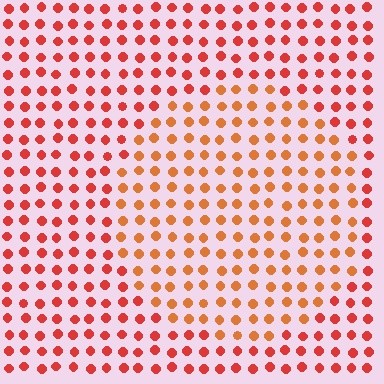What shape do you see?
I see a circle.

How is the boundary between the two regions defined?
The boundary is defined purely by a slight shift in hue (about 24 degrees). Spacing, size, and orientation are identical on both sides.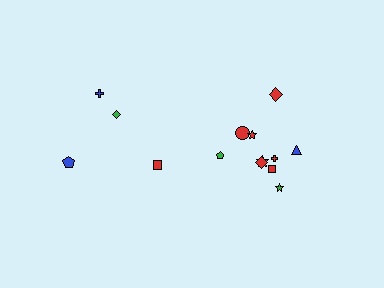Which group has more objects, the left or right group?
The right group.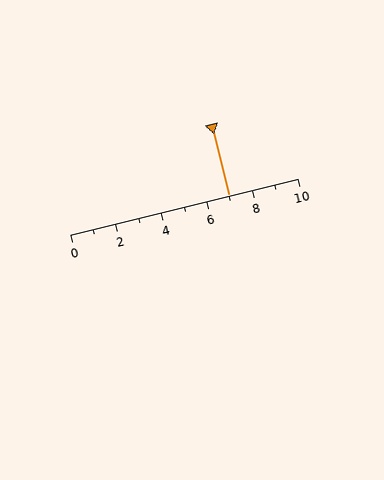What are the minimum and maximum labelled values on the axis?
The axis runs from 0 to 10.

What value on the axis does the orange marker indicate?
The marker indicates approximately 7.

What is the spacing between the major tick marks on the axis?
The major ticks are spaced 2 apart.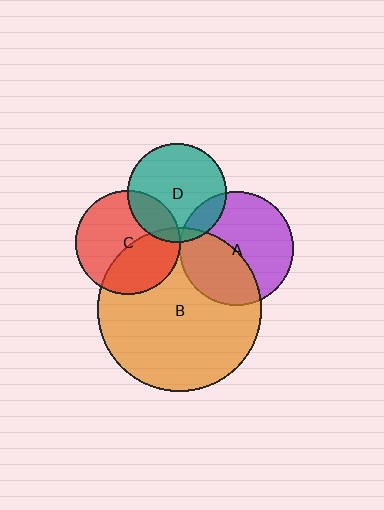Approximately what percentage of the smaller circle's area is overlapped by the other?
Approximately 10%.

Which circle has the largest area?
Circle B (orange).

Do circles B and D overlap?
Yes.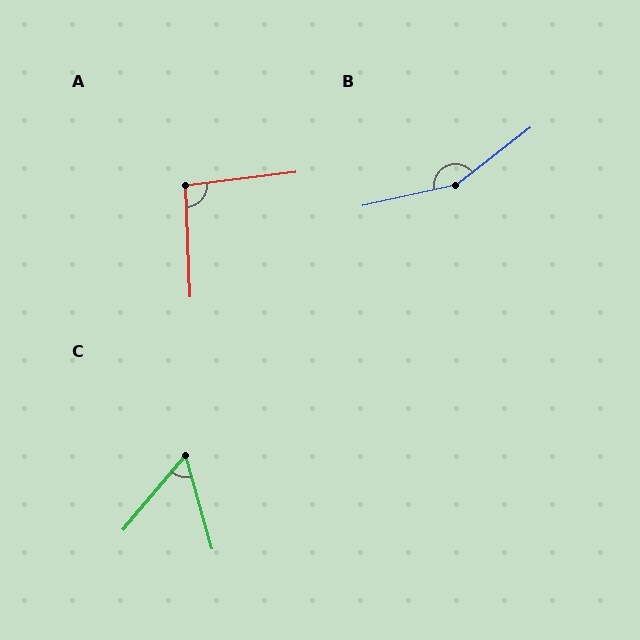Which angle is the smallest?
C, at approximately 56 degrees.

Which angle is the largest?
B, at approximately 155 degrees.